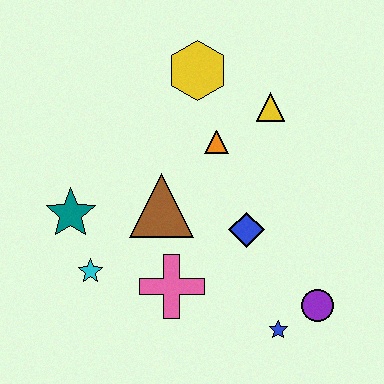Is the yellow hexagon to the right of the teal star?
Yes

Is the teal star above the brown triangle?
No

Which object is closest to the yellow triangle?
The orange triangle is closest to the yellow triangle.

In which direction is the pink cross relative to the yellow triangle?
The pink cross is below the yellow triangle.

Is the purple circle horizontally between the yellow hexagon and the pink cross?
No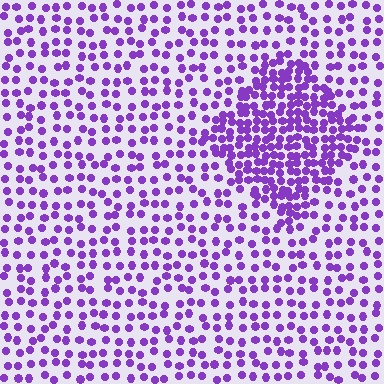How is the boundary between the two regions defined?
The boundary is defined by a change in element density (approximately 2.2x ratio). All elements are the same color, size, and shape.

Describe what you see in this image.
The image contains small purple elements arranged at two different densities. A diamond-shaped region is visible where the elements are more densely packed than the surrounding area.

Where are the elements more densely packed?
The elements are more densely packed inside the diamond boundary.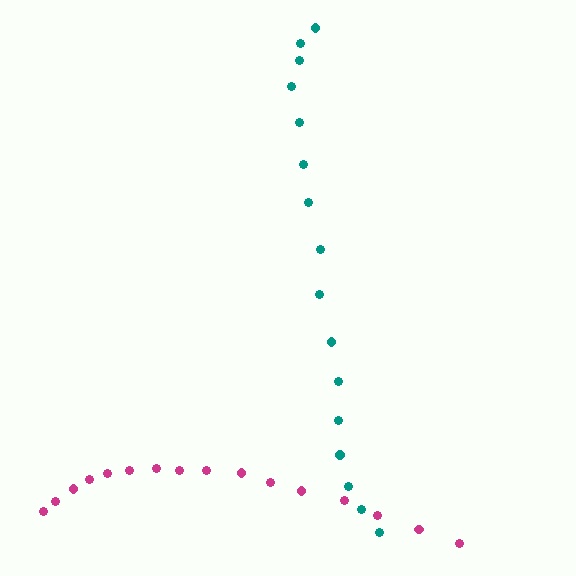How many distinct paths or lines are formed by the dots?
There are 2 distinct paths.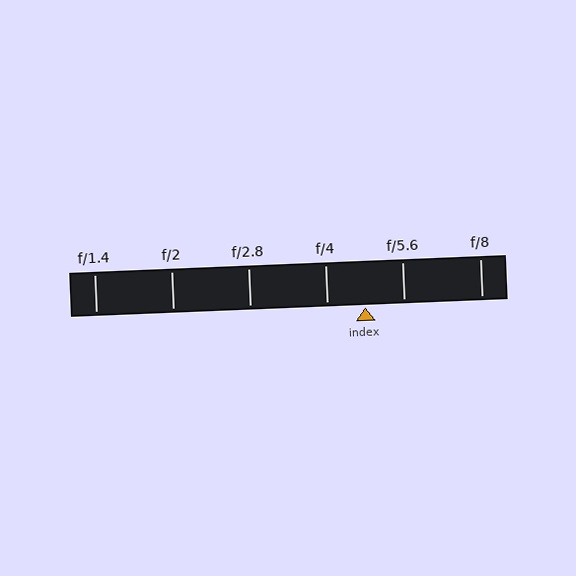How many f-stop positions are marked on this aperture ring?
There are 6 f-stop positions marked.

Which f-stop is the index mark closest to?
The index mark is closest to f/4.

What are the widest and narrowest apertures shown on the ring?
The widest aperture shown is f/1.4 and the narrowest is f/8.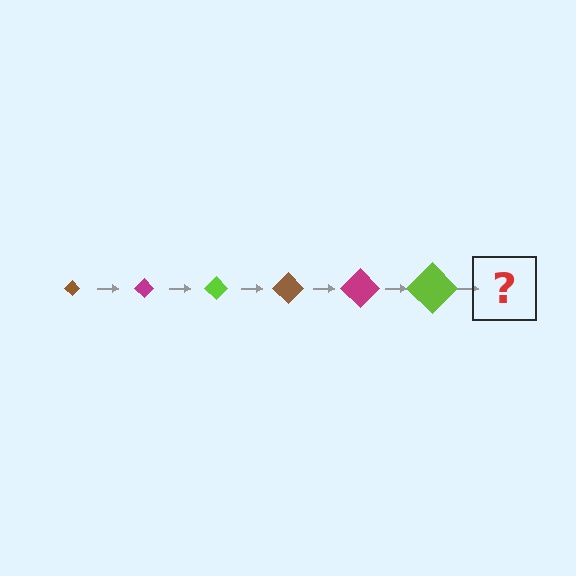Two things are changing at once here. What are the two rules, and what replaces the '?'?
The two rules are that the diamond grows larger each step and the color cycles through brown, magenta, and lime. The '?' should be a brown diamond, larger than the previous one.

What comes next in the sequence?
The next element should be a brown diamond, larger than the previous one.